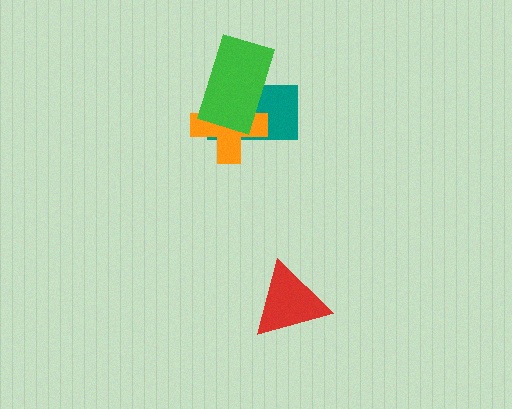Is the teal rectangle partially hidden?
Yes, it is partially covered by another shape.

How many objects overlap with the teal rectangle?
2 objects overlap with the teal rectangle.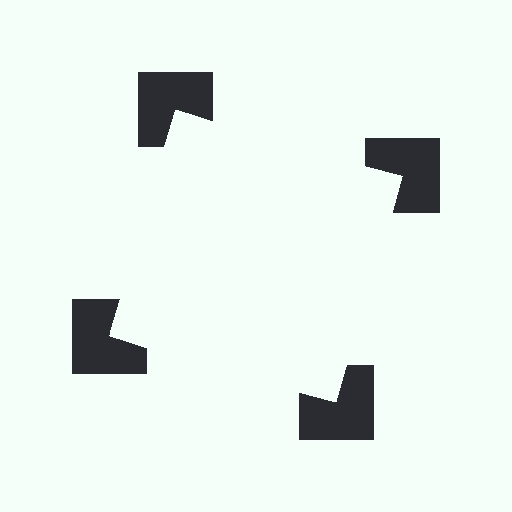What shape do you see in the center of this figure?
An illusory square — its edges are inferred from the aligned wedge cuts in the notched squares, not physically drawn.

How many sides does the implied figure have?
4 sides.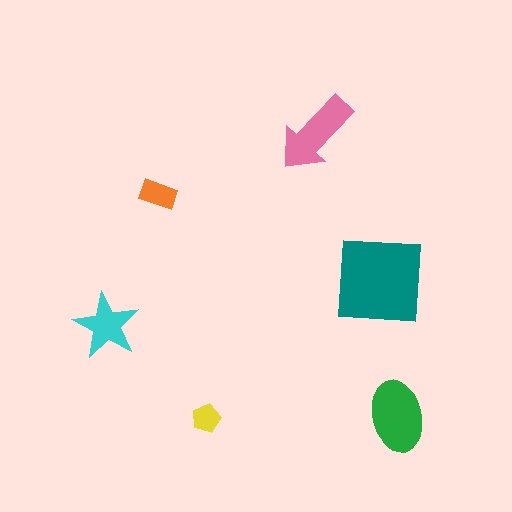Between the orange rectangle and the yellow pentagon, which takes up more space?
The orange rectangle.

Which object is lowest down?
The yellow pentagon is bottommost.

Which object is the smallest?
The yellow pentagon.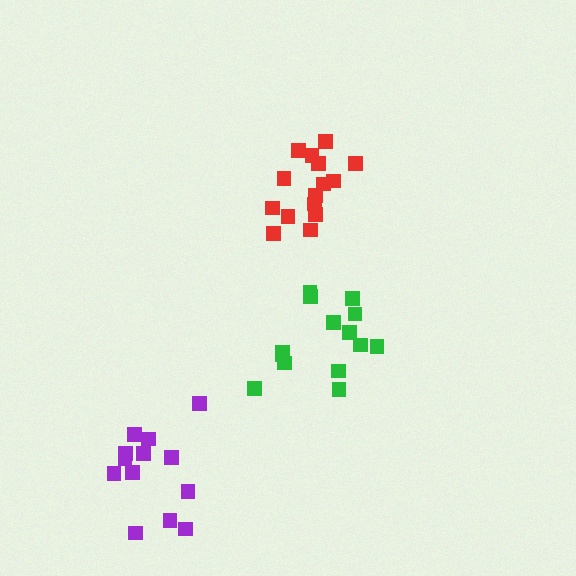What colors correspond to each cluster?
The clusters are colored: green, purple, red.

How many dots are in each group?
Group 1: 14 dots, Group 2: 13 dots, Group 3: 15 dots (42 total).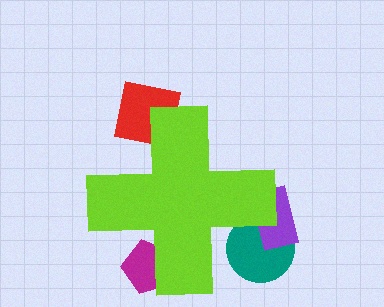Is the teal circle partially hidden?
Yes, the teal circle is partially hidden behind the lime cross.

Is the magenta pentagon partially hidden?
Yes, the magenta pentagon is partially hidden behind the lime cross.